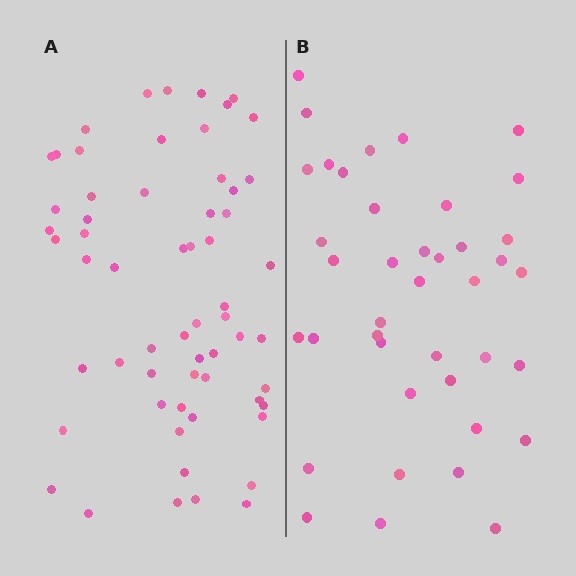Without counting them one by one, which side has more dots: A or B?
Region A (the left region) has more dots.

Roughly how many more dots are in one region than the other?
Region A has approximately 20 more dots than region B.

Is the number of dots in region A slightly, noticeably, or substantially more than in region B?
Region A has substantially more. The ratio is roughly 1.5 to 1.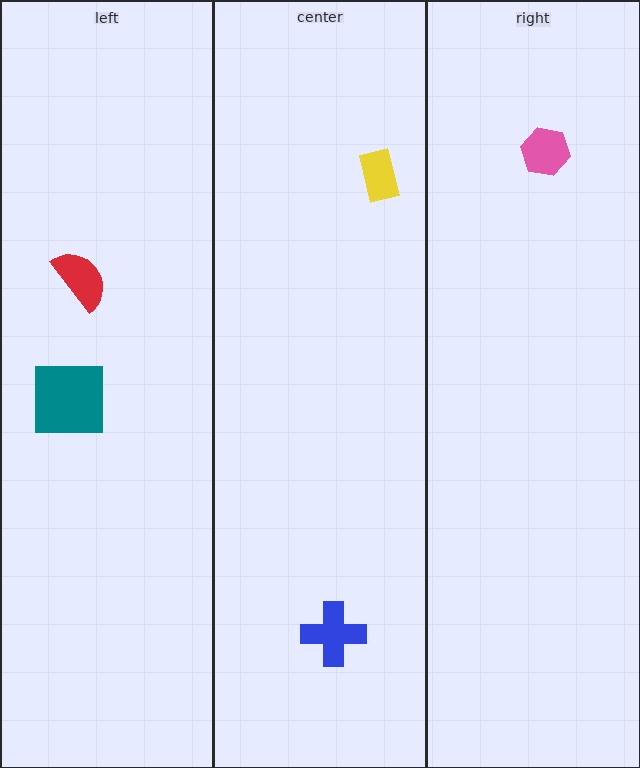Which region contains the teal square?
The left region.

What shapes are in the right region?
The pink hexagon.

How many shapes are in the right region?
1.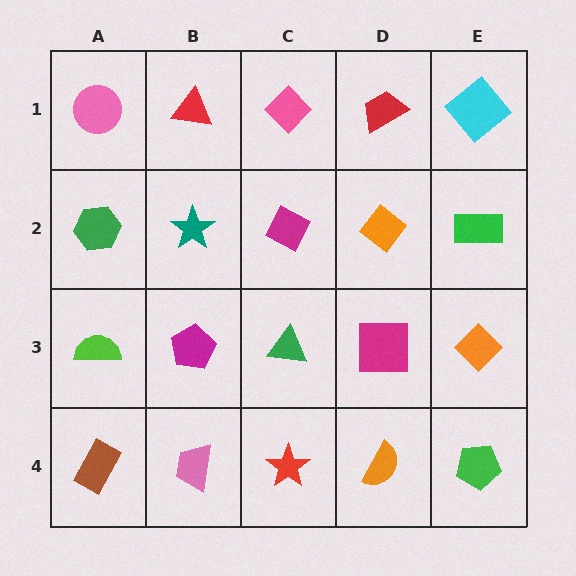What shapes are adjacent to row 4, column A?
A lime semicircle (row 3, column A), a pink trapezoid (row 4, column B).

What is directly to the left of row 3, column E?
A magenta square.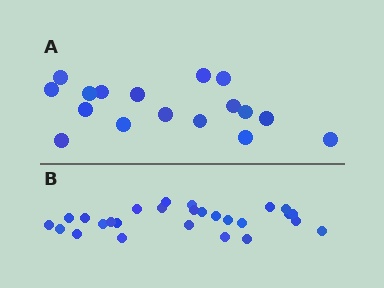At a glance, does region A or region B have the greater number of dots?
Region B (the bottom region) has more dots.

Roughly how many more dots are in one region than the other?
Region B has roughly 10 or so more dots than region A.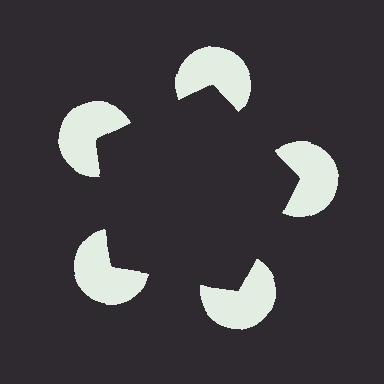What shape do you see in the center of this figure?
An illusory pentagon — its edges are inferred from the aligned wedge cuts in the pac-man discs, not physically drawn.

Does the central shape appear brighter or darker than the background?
It typically appears slightly darker than the background, even though no actual brightness change is drawn.